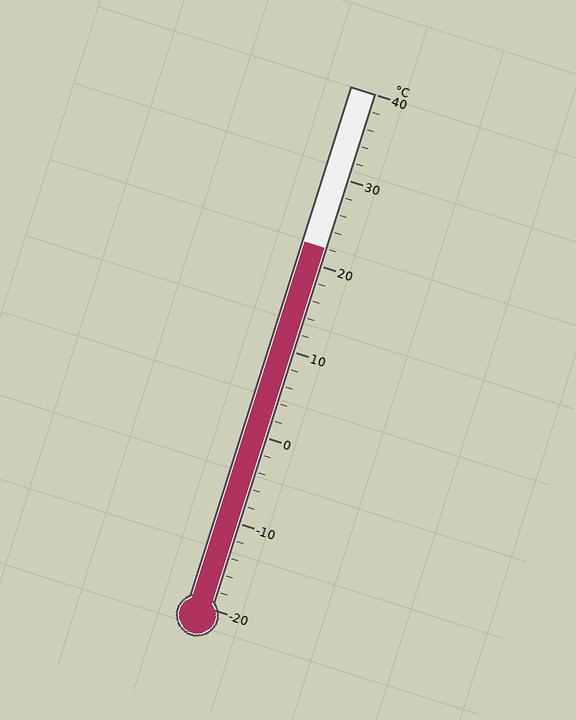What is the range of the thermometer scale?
The thermometer scale ranges from -20°C to 40°C.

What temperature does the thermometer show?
The thermometer shows approximately 22°C.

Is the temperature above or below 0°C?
The temperature is above 0°C.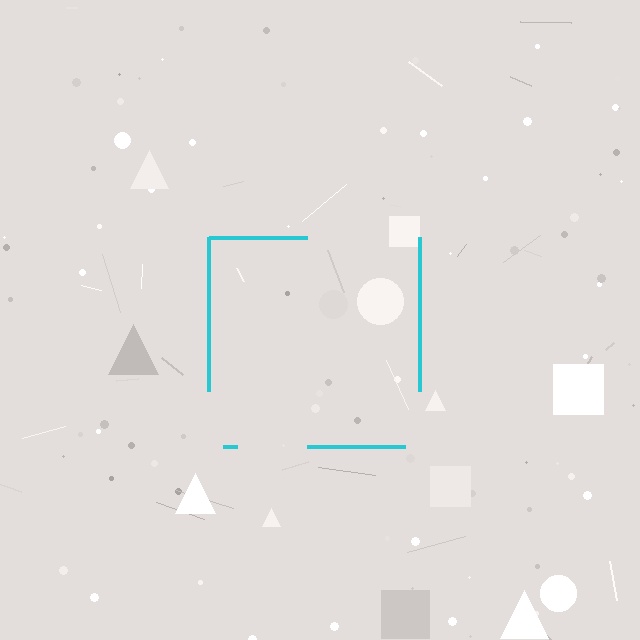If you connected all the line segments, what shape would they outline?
They would outline a square.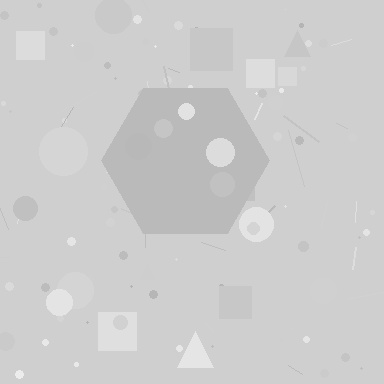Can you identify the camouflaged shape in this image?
The camouflaged shape is a hexagon.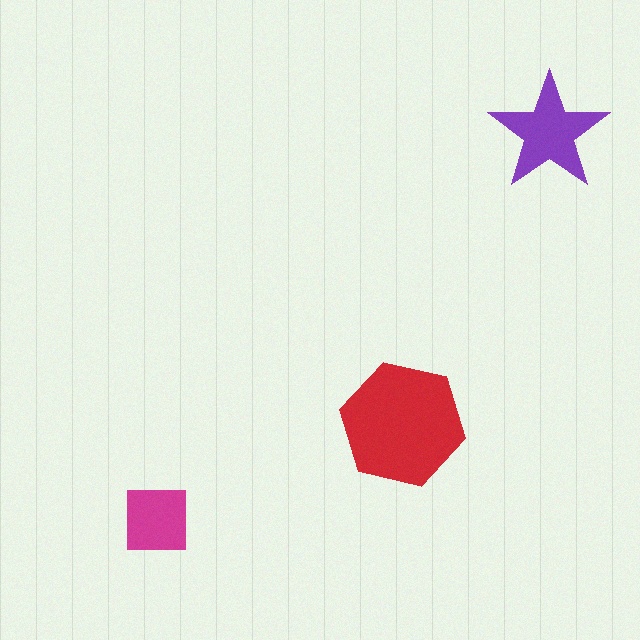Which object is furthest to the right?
The purple star is rightmost.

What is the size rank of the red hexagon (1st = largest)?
1st.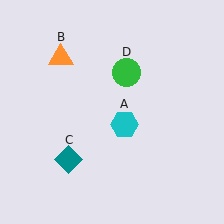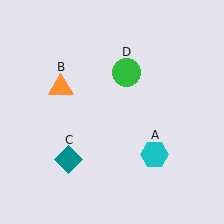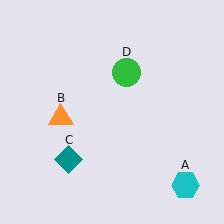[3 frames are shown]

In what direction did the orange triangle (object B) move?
The orange triangle (object B) moved down.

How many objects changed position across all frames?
2 objects changed position: cyan hexagon (object A), orange triangle (object B).